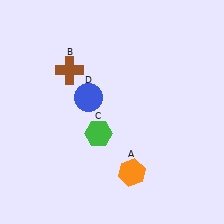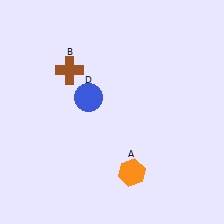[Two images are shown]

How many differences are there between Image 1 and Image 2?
There is 1 difference between the two images.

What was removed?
The green hexagon (C) was removed in Image 2.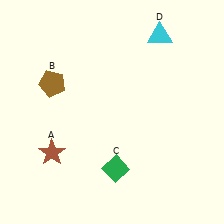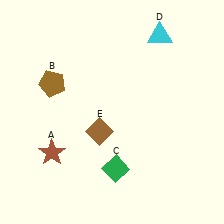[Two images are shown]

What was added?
A brown diamond (E) was added in Image 2.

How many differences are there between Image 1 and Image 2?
There is 1 difference between the two images.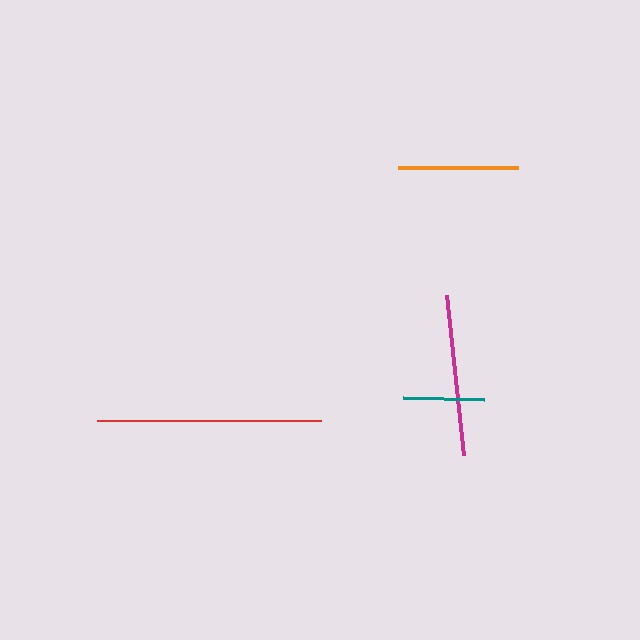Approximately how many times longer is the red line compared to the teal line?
The red line is approximately 2.8 times the length of the teal line.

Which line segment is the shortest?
The teal line is the shortest at approximately 81 pixels.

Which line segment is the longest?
The red line is the longest at approximately 224 pixels.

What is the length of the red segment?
The red segment is approximately 224 pixels long.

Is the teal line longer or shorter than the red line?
The red line is longer than the teal line.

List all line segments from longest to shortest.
From longest to shortest: red, magenta, orange, teal.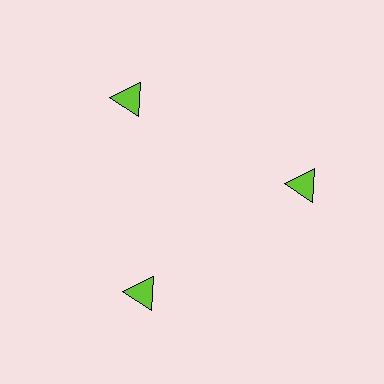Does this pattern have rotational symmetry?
Yes, this pattern has 3-fold rotational symmetry. It looks the same after rotating 120 degrees around the center.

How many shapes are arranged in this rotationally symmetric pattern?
There are 3 shapes, arranged in 3 groups of 1.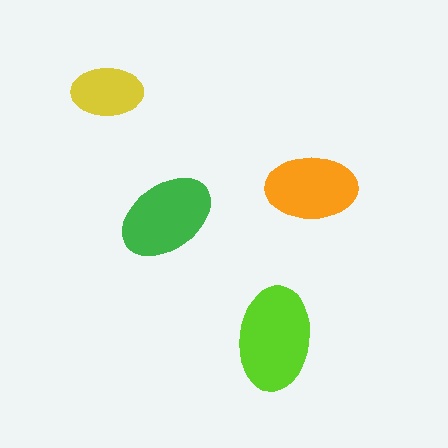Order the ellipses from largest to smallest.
the lime one, the green one, the orange one, the yellow one.